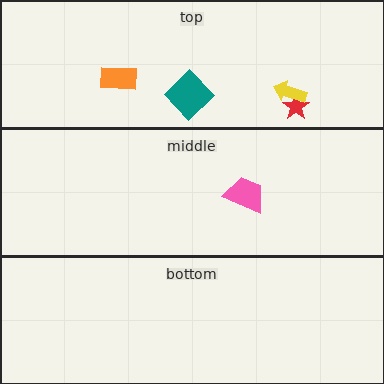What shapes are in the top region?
The orange rectangle, the red star, the teal diamond, the yellow arrow.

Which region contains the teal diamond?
The top region.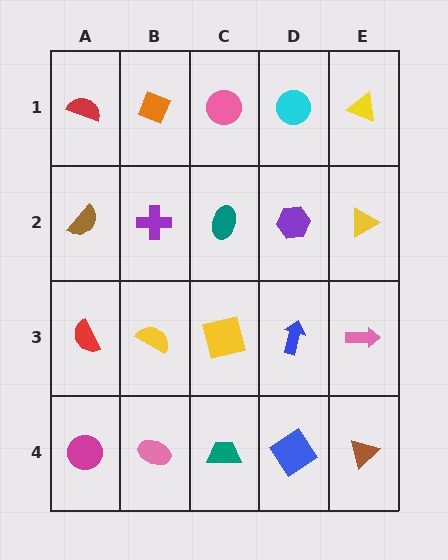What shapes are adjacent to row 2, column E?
A yellow triangle (row 1, column E), a pink arrow (row 3, column E), a purple hexagon (row 2, column D).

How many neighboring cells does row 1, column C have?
3.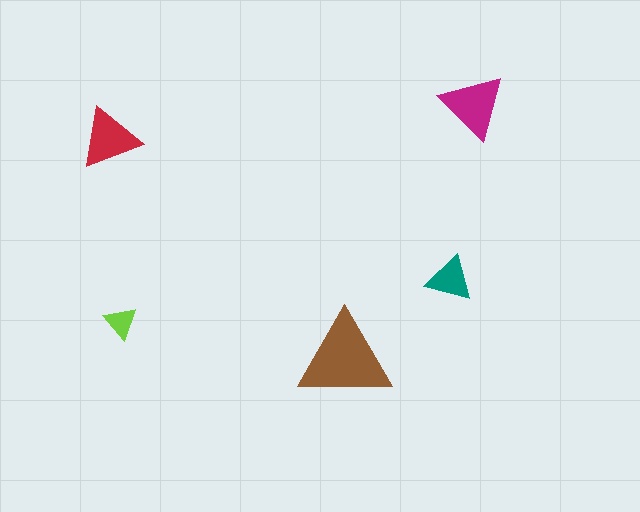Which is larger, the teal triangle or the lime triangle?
The teal one.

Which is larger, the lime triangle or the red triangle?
The red one.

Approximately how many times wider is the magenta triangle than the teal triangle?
About 1.5 times wider.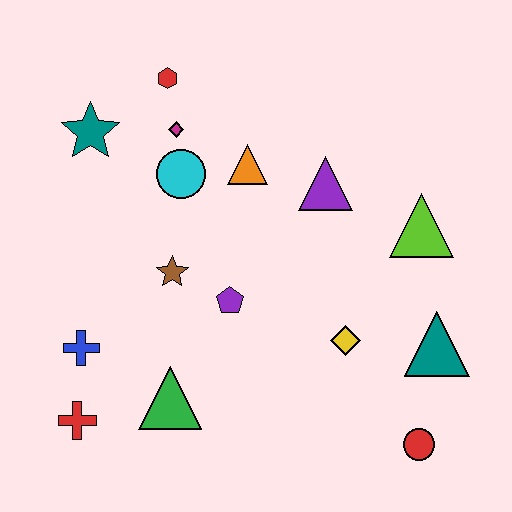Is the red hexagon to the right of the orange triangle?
No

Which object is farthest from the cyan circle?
The red circle is farthest from the cyan circle.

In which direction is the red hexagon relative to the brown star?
The red hexagon is above the brown star.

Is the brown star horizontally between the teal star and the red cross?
No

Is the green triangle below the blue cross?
Yes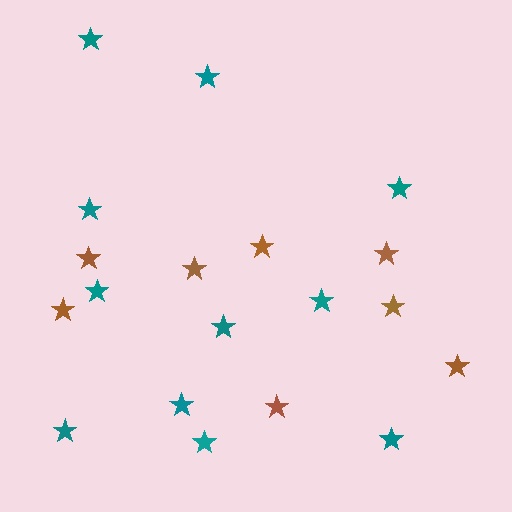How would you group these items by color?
There are 2 groups: one group of teal stars (11) and one group of brown stars (8).